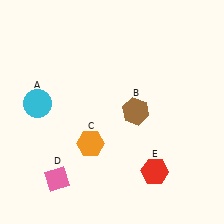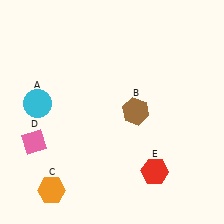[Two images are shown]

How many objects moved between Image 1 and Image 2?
2 objects moved between the two images.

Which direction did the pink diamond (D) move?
The pink diamond (D) moved up.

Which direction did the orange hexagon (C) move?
The orange hexagon (C) moved down.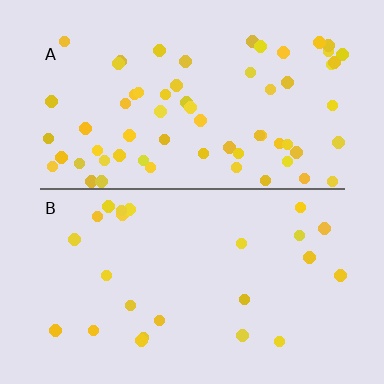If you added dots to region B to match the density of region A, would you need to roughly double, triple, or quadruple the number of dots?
Approximately triple.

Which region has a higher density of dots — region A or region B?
A (the top).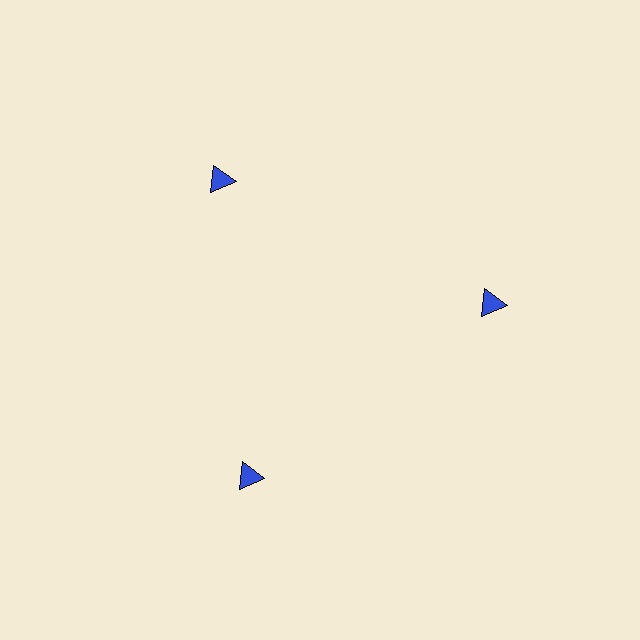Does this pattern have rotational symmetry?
Yes, this pattern has 3-fold rotational symmetry. It looks the same after rotating 120 degrees around the center.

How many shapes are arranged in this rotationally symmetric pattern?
There are 3 shapes, arranged in 3 groups of 1.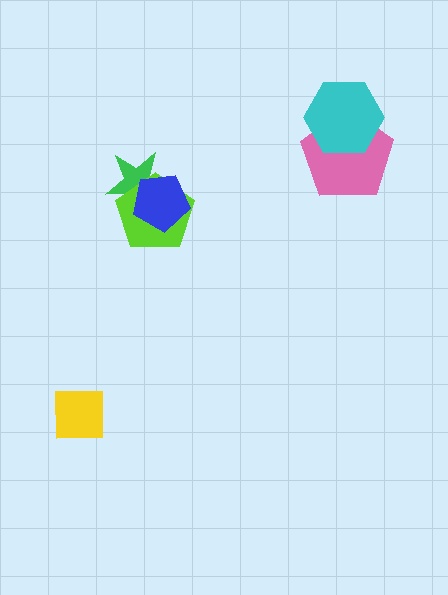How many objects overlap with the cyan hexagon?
1 object overlaps with the cyan hexagon.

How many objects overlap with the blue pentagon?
2 objects overlap with the blue pentagon.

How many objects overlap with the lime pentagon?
2 objects overlap with the lime pentagon.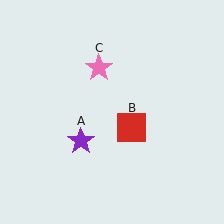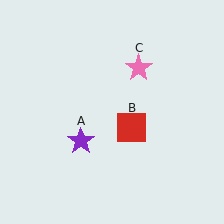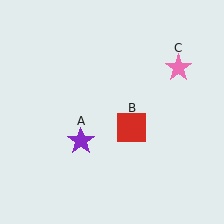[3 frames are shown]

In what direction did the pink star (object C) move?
The pink star (object C) moved right.